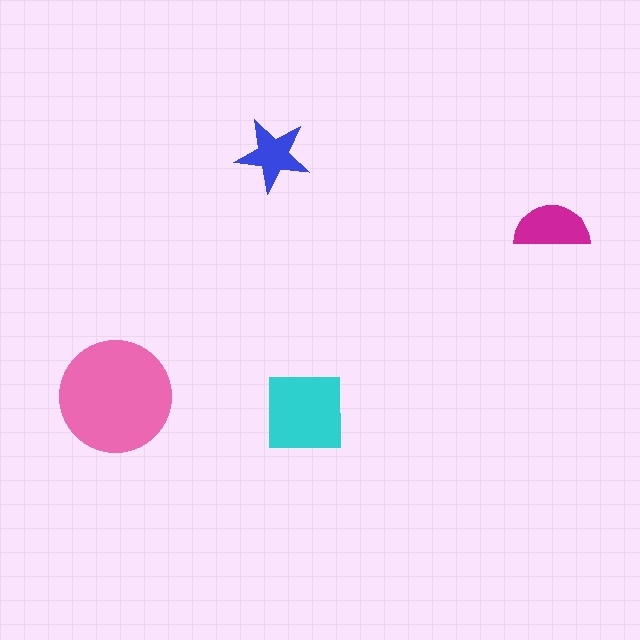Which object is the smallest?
The blue star.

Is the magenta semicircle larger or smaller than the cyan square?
Smaller.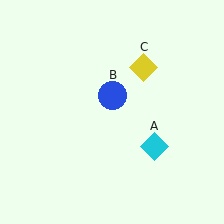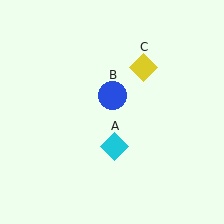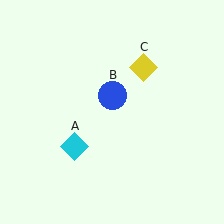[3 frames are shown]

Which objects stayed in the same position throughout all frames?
Blue circle (object B) and yellow diamond (object C) remained stationary.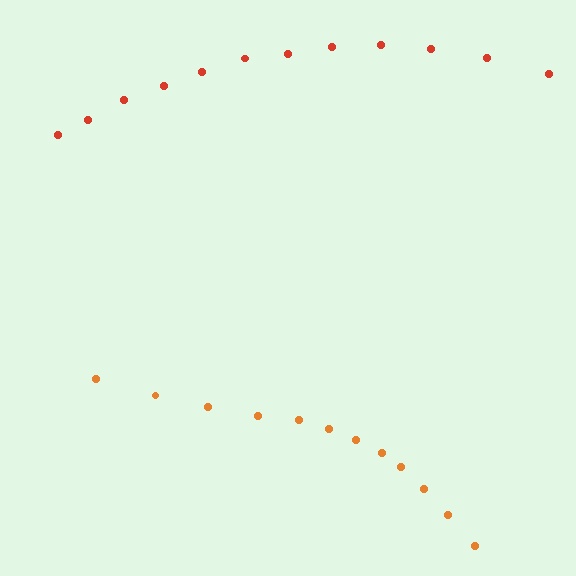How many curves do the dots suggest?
There are 2 distinct paths.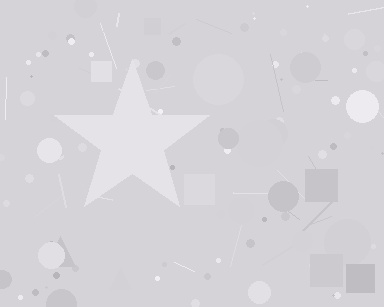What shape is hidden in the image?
A star is hidden in the image.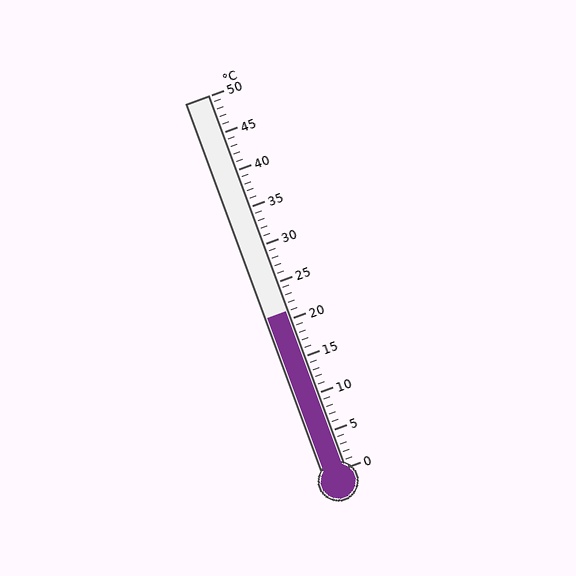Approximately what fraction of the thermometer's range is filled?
The thermometer is filled to approximately 40% of its range.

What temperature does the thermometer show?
The thermometer shows approximately 21°C.